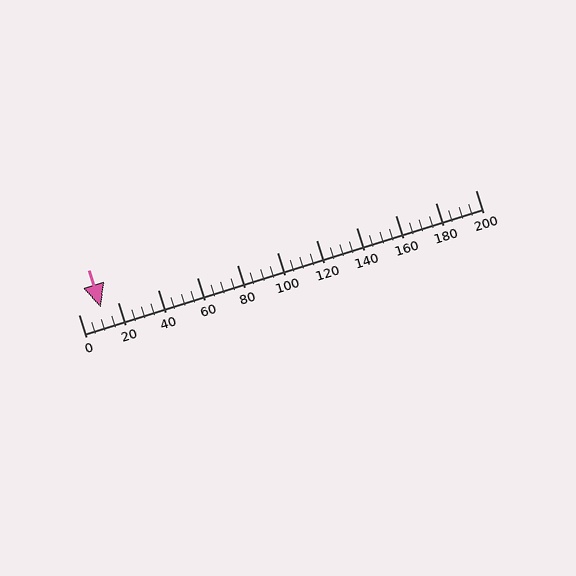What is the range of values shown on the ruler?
The ruler shows values from 0 to 200.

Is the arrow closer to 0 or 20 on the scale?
The arrow is closer to 20.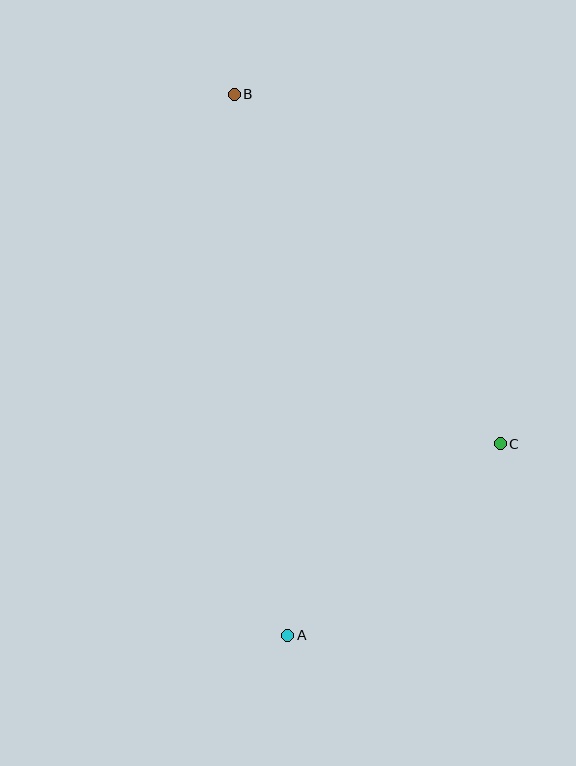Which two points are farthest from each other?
Points A and B are farthest from each other.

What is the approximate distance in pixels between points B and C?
The distance between B and C is approximately 439 pixels.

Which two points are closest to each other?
Points A and C are closest to each other.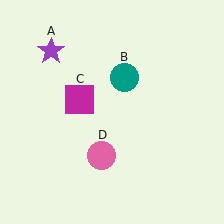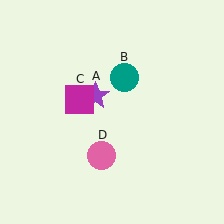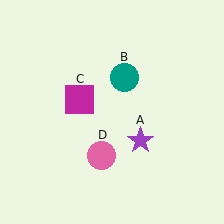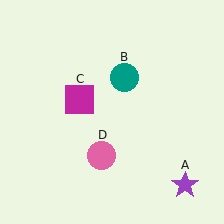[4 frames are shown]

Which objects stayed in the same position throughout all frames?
Teal circle (object B) and magenta square (object C) and pink circle (object D) remained stationary.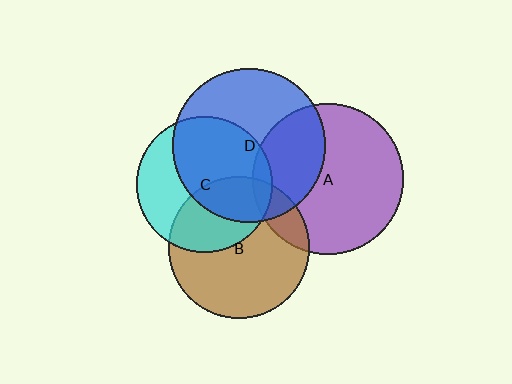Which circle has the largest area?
Circle D (blue).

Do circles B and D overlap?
Yes.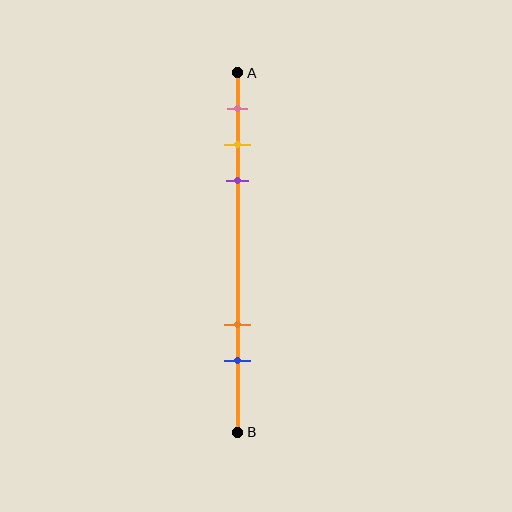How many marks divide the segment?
There are 5 marks dividing the segment.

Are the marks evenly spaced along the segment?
No, the marks are not evenly spaced.